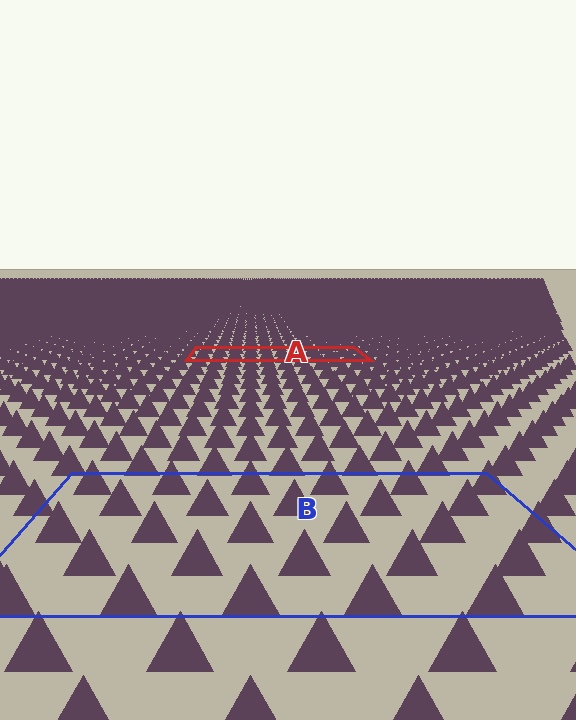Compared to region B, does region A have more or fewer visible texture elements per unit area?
Region A has more texture elements per unit area — they are packed more densely because it is farther away.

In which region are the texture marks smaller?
The texture marks are smaller in region A, because it is farther away.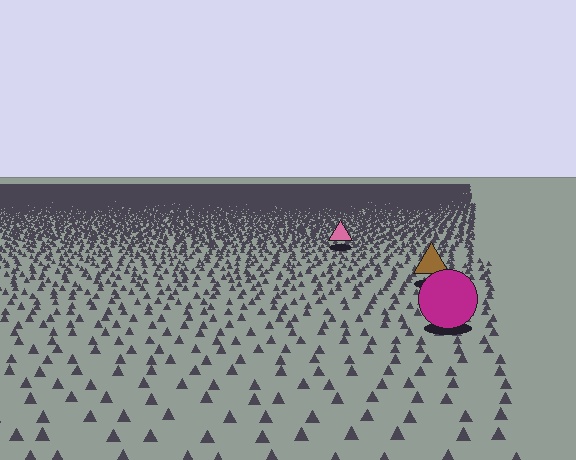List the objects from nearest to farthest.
From nearest to farthest: the magenta circle, the brown triangle, the pink triangle.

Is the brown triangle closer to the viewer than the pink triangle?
Yes. The brown triangle is closer — you can tell from the texture gradient: the ground texture is coarser near it.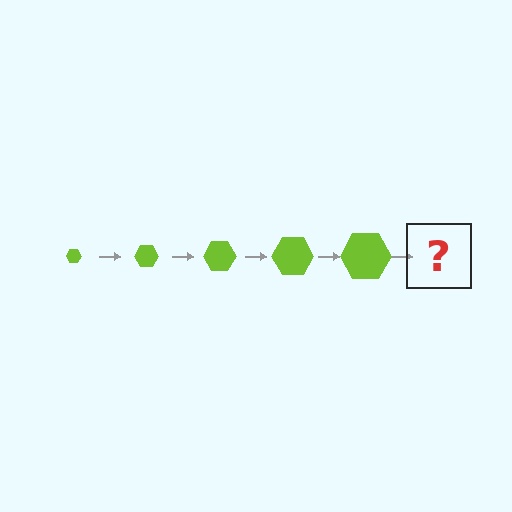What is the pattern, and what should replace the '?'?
The pattern is that the hexagon gets progressively larger each step. The '?' should be a lime hexagon, larger than the previous one.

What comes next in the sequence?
The next element should be a lime hexagon, larger than the previous one.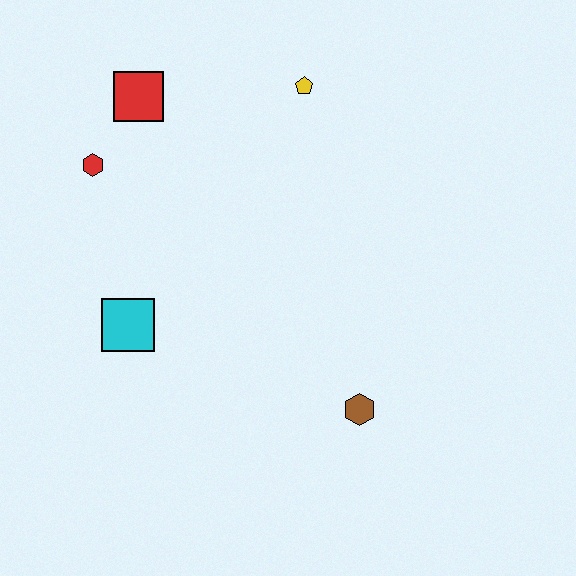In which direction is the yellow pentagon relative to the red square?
The yellow pentagon is to the right of the red square.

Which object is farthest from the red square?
The brown hexagon is farthest from the red square.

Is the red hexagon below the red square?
Yes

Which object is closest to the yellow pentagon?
The red square is closest to the yellow pentagon.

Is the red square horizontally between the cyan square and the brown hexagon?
Yes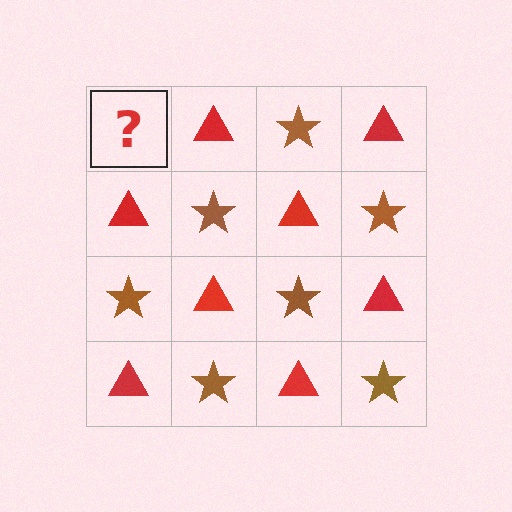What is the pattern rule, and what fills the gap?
The rule is that it alternates brown star and red triangle in a checkerboard pattern. The gap should be filled with a brown star.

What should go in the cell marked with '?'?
The missing cell should contain a brown star.